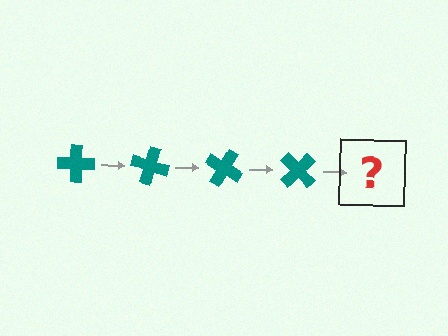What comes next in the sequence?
The next element should be a teal cross rotated 60 degrees.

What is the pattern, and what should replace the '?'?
The pattern is that the cross rotates 15 degrees each step. The '?' should be a teal cross rotated 60 degrees.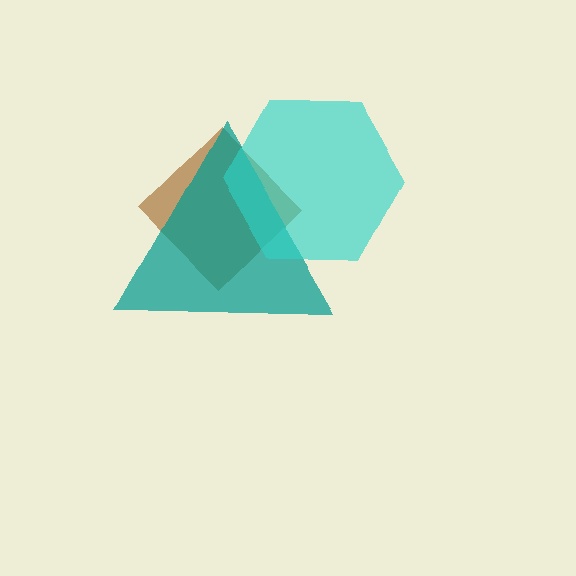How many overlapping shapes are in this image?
There are 3 overlapping shapes in the image.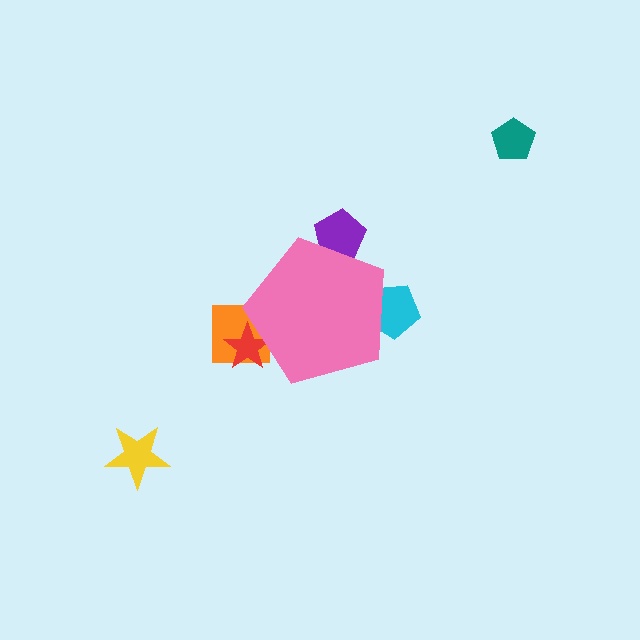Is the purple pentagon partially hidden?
Yes, the purple pentagon is partially hidden behind the pink pentagon.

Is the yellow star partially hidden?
No, the yellow star is fully visible.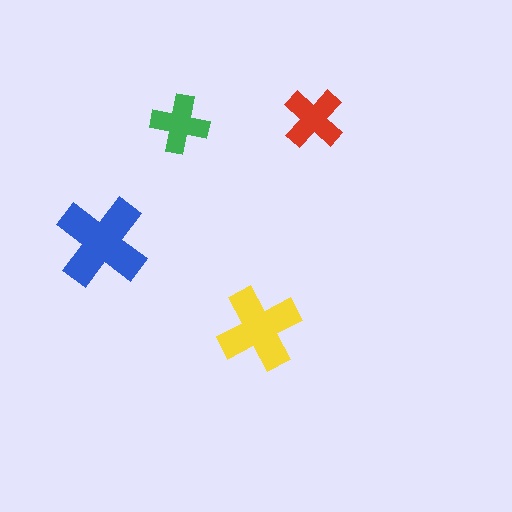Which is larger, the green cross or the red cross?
The red one.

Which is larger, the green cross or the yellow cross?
The yellow one.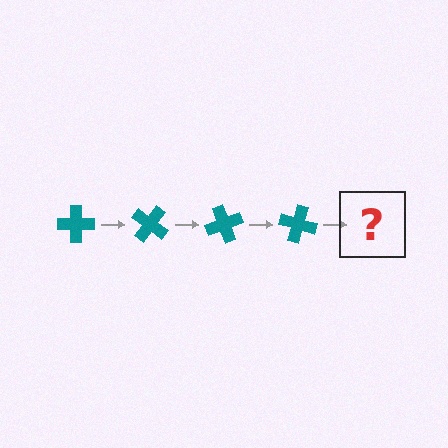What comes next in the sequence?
The next element should be a teal cross rotated 140 degrees.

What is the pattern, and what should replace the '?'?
The pattern is that the cross rotates 35 degrees each step. The '?' should be a teal cross rotated 140 degrees.